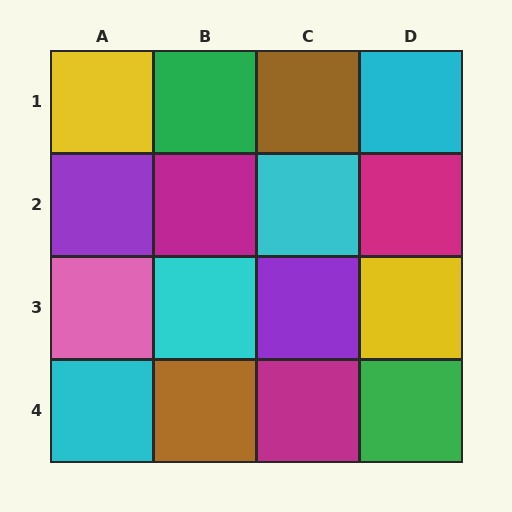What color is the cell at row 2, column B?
Magenta.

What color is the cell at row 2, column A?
Purple.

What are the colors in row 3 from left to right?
Pink, cyan, purple, yellow.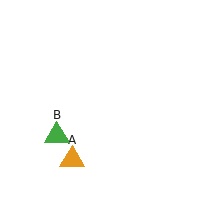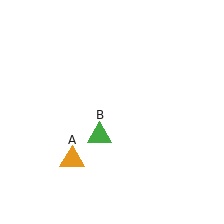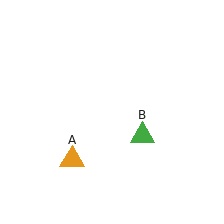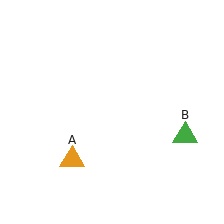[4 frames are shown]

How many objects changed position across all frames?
1 object changed position: green triangle (object B).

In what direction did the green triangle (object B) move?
The green triangle (object B) moved right.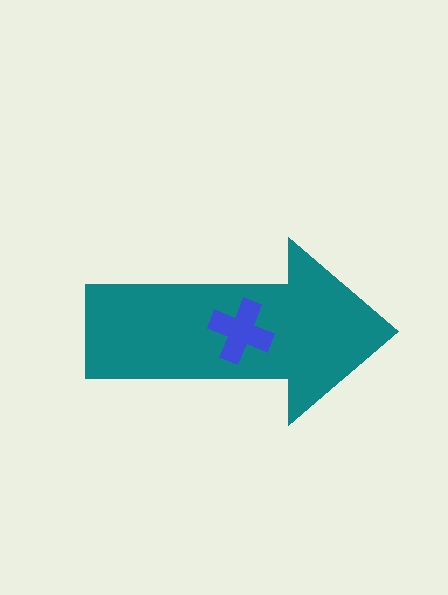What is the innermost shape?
The blue cross.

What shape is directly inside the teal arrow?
The blue cross.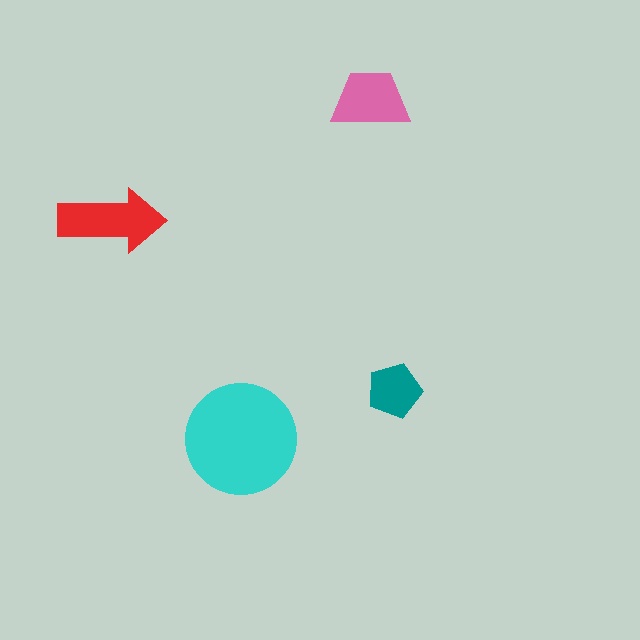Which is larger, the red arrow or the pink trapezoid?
The red arrow.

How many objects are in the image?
There are 4 objects in the image.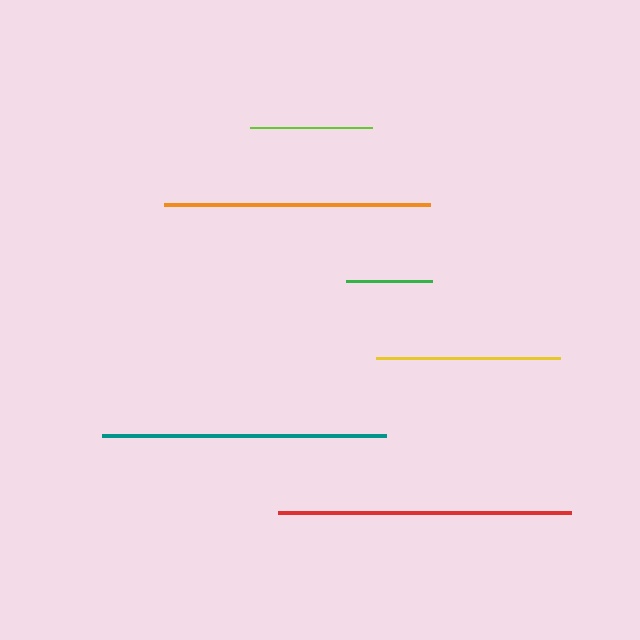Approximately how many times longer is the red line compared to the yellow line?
The red line is approximately 1.6 times the length of the yellow line.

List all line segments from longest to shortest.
From longest to shortest: red, teal, orange, yellow, lime, green.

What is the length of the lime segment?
The lime segment is approximately 122 pixels long.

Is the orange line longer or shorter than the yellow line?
The orange line is longer than the yellow line.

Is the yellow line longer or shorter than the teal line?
The teal line is longer than the yellow line.